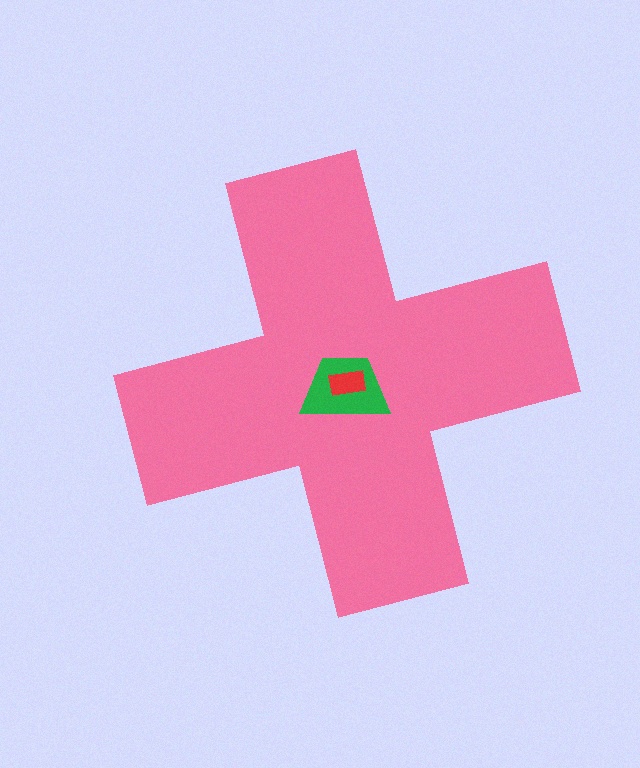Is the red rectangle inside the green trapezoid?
Yes.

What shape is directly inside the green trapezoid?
The red rectangle.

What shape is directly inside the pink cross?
The green trapezoid.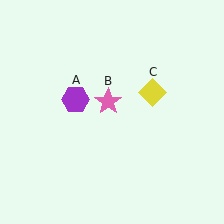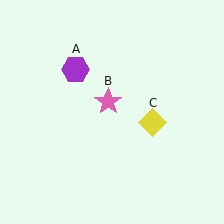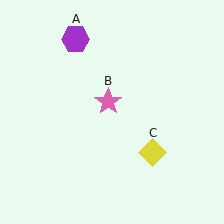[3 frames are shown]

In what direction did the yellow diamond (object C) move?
The yellow diamond (object C) moved down.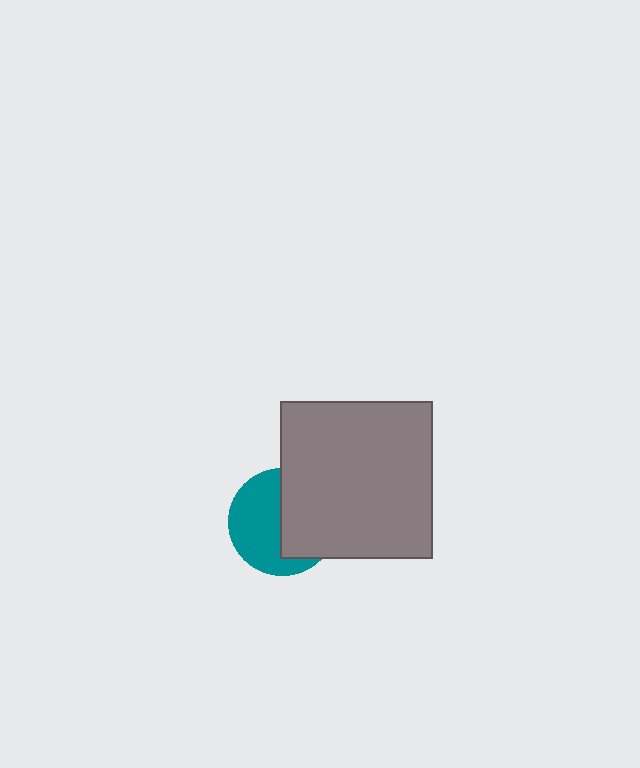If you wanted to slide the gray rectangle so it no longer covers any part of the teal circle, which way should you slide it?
Slide it right — that is the most direct way to separate the two shapes.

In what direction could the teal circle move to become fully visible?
The teal circle could move left. That would shift it out from behind the gray rectangle entirely.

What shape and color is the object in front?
The object in front is a gray rectangle.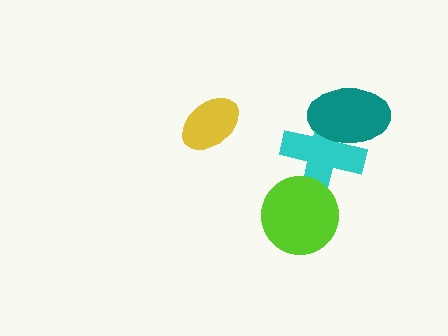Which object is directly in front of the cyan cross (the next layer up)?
The teal ellipse is directly in front of the cyan cross.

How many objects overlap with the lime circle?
1 object overlaps with the lime circle.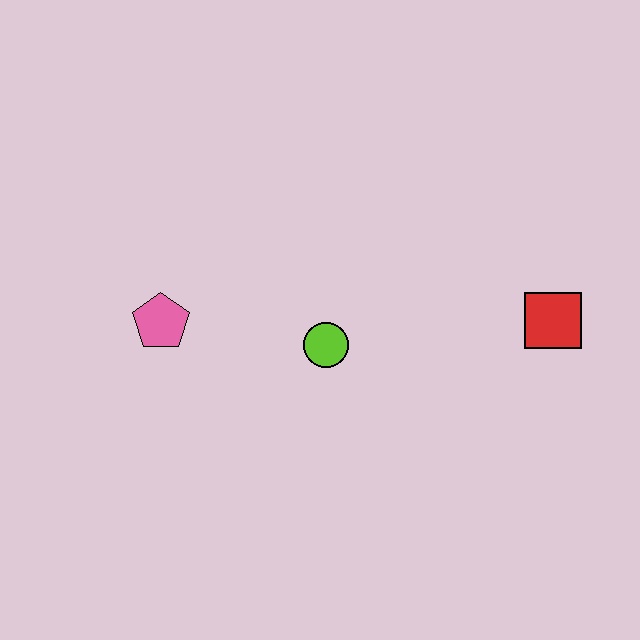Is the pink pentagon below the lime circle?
No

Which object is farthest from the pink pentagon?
The red square is farthest from the pink pentagon.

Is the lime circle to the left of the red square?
Yes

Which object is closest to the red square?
The lime circle is closest to the red square.